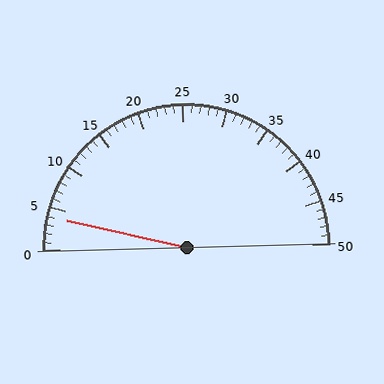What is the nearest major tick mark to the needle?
The nearest major tick mark is 5.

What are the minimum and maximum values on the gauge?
The gauge ranges from 0 to 50.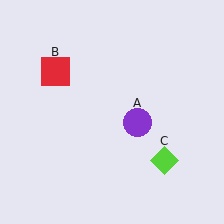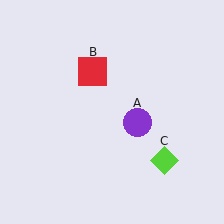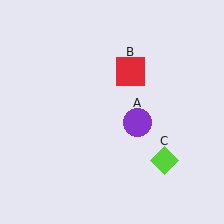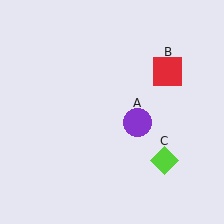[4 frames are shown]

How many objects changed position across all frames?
1 object changed position: red square (object B).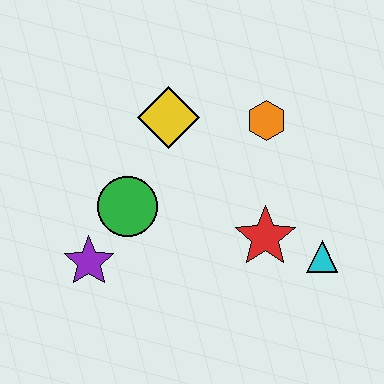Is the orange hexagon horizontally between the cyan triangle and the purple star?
Yes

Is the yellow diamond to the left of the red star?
Yes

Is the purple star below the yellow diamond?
Yes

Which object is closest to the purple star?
The green circle is closest to the purple star.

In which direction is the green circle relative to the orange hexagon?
The green circle is to the left of the orange hexagon.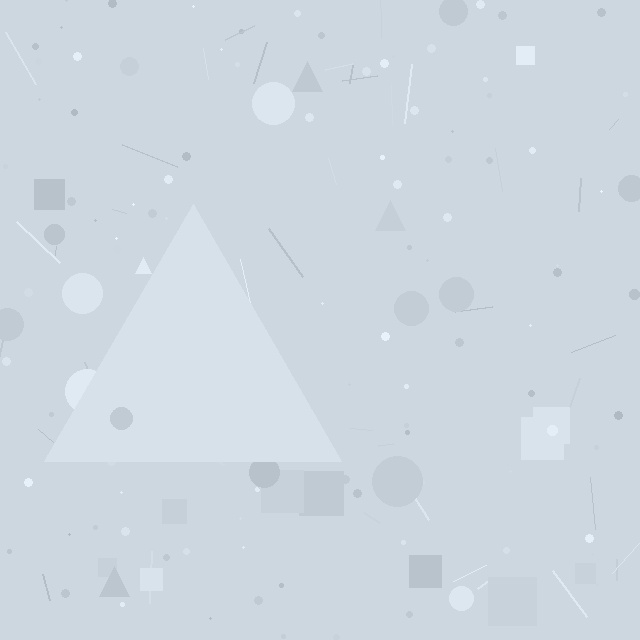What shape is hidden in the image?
A triangle is hidden in the image.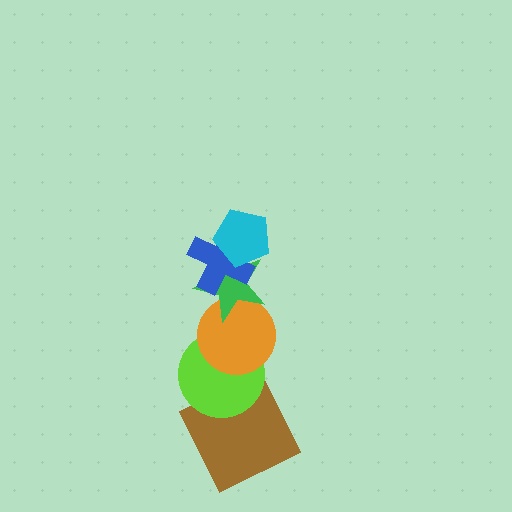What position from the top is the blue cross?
The blue cross is 2nd from the top.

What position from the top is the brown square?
The brown square is 6th from the top.